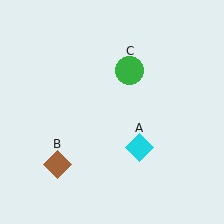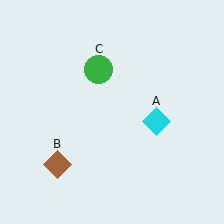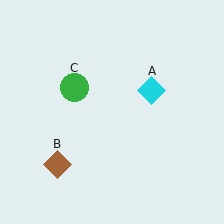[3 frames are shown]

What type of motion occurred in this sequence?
The cyan diamond (object A), green circle (object C) rotated counterclockwise around the center of the scene.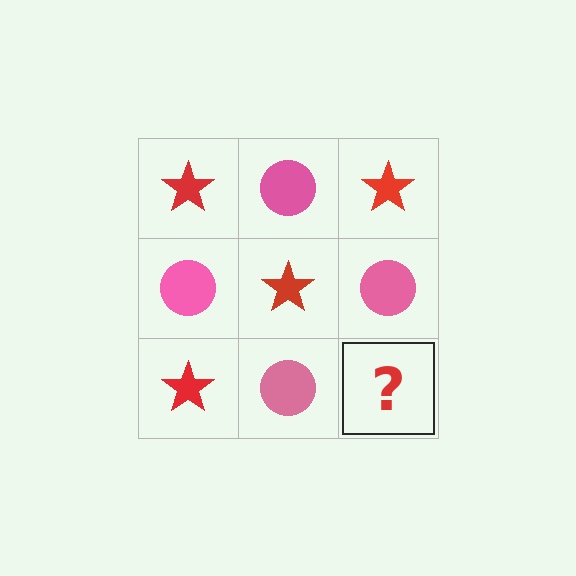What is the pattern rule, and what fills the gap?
The rule is that it alternates red star and pink circle in a checkerboard pattern. The gap should be filled with a red star.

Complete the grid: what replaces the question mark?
The question mark should be replaced with a red star.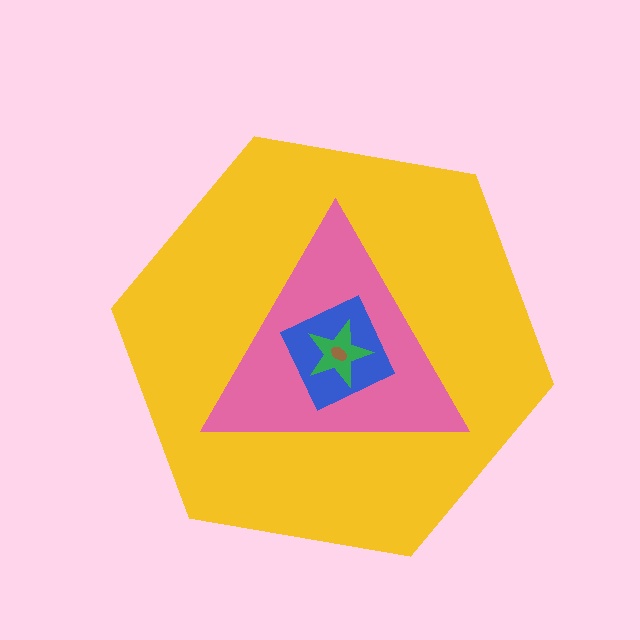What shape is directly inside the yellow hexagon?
The pink triangle.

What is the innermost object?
The brown ellipse.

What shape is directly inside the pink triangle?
The blue square.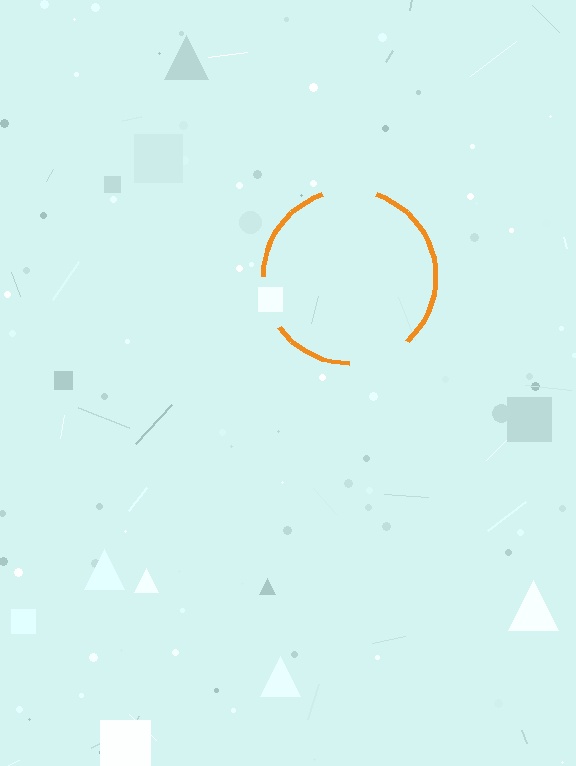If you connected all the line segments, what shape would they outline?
They would outline a circle.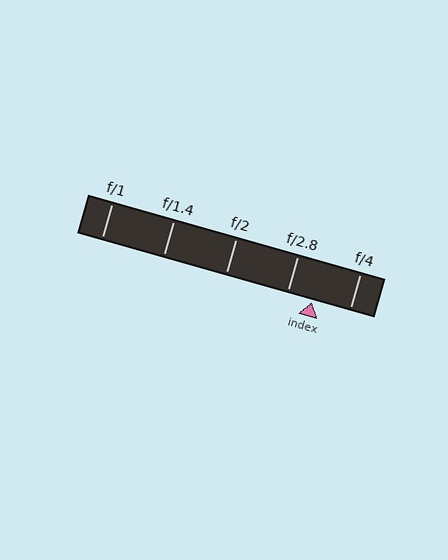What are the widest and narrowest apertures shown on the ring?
The widest aperture shown is f/1 and the narrowest is f/4.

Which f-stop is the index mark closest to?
The index mark is closest to f/2.8.